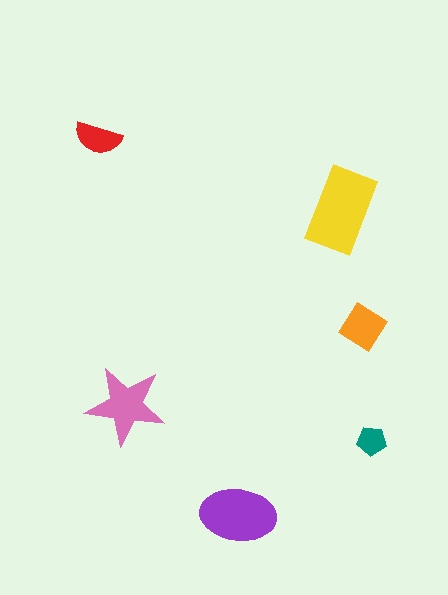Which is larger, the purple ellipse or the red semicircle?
The purple ellipse.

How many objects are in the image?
There are 6 objects in the image.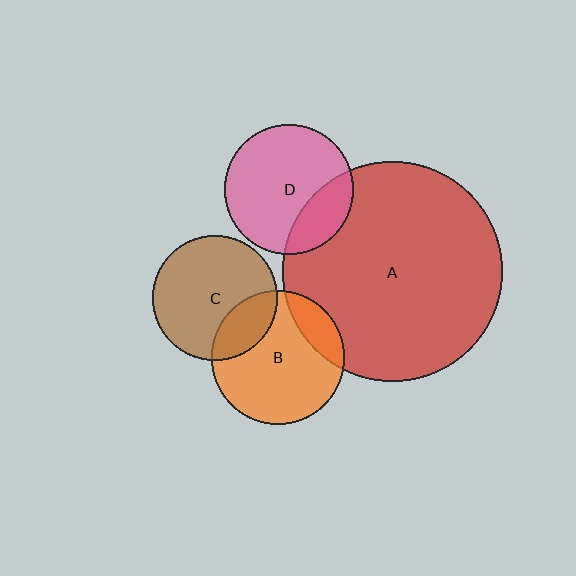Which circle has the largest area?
Circle A (red).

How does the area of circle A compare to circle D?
Approximately 2.9 times.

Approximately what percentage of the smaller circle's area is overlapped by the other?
Approximately 25%.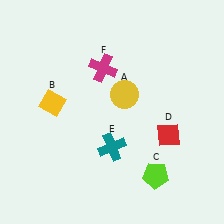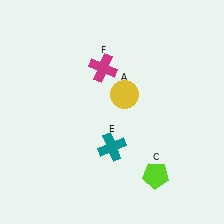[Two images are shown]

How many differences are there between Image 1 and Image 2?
There are 2 differences between the two images.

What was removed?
The red diamond (D), the yellow diamond (B) were removed in Image 2.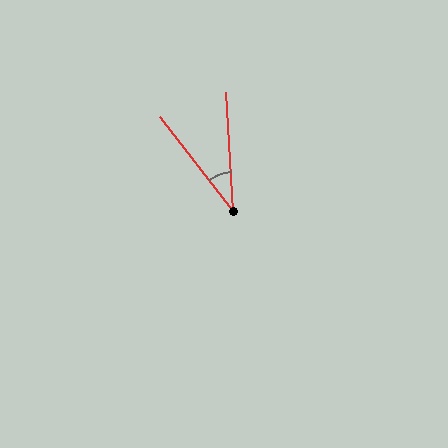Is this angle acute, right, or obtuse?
It is acute.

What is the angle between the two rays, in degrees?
Approximately 34 degrees.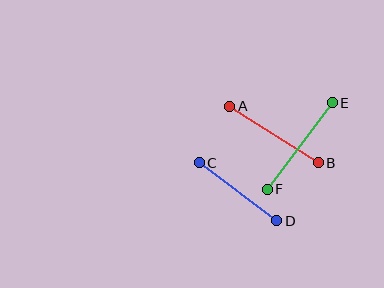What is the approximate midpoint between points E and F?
The midpoint is at approximately (300, 146) pixels.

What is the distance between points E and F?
The distance is approximately 108 pixels.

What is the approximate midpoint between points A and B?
The midpoint is at approximately (274, 134) pixels.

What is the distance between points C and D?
The distance is approximately 97 pixels.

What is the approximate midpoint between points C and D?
The midpoint is at approximately (238, 192) pixels.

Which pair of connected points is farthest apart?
Points E and F are farthest apart.